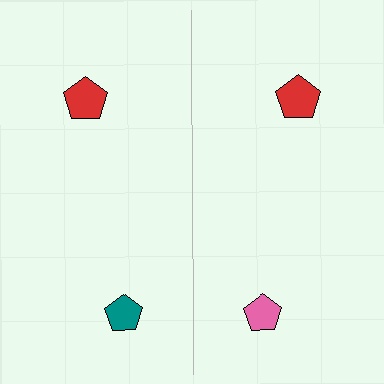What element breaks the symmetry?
The pink pentagon on the right side breaks the symmetry — its mirror counterpart is teal.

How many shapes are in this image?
There are 4 shapes in this image.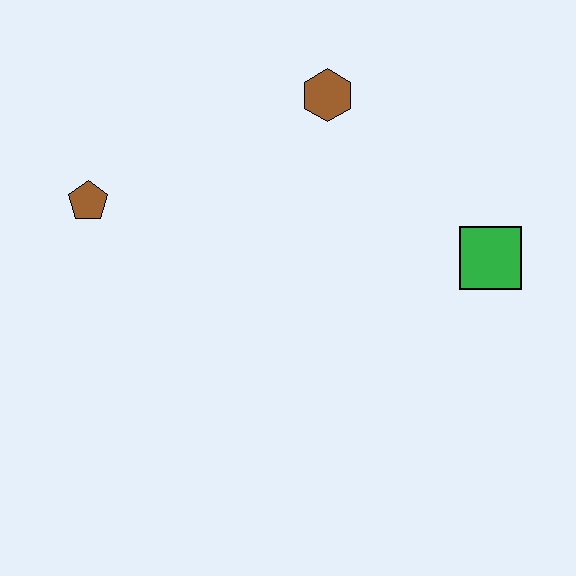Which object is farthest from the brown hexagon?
The brown pentagon is farthest from the brown hexagon.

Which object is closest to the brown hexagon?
The green square is closest to the brown hexagon.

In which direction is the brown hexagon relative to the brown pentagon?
The brown hexagon is to the right of the brown pentagon.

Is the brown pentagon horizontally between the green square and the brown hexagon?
No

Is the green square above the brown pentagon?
No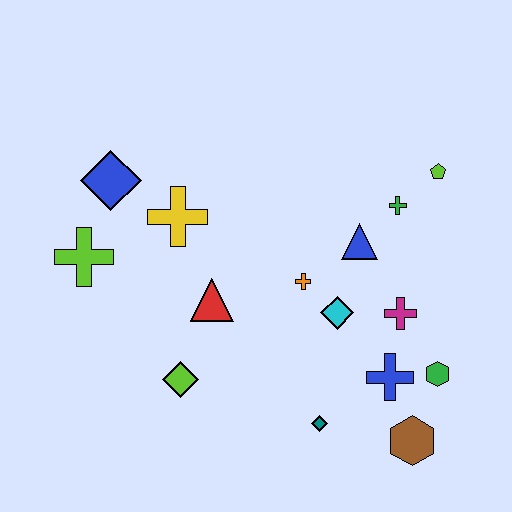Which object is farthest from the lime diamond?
The lime pentagon is farthest from the lime diamond.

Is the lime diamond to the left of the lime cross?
No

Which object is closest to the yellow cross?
The blue diamond is closest to the yellow cross.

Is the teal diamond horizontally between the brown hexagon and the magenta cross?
No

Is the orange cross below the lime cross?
Yes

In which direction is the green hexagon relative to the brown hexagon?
The green hexagon is above the brown hexagon.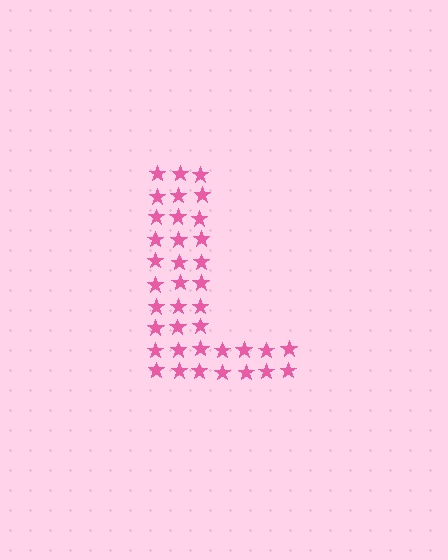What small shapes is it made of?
It is made of small stars.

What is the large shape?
The large shape is the letter L.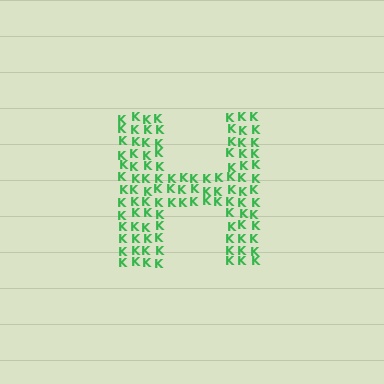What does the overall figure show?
The overall figure shows the letter H.